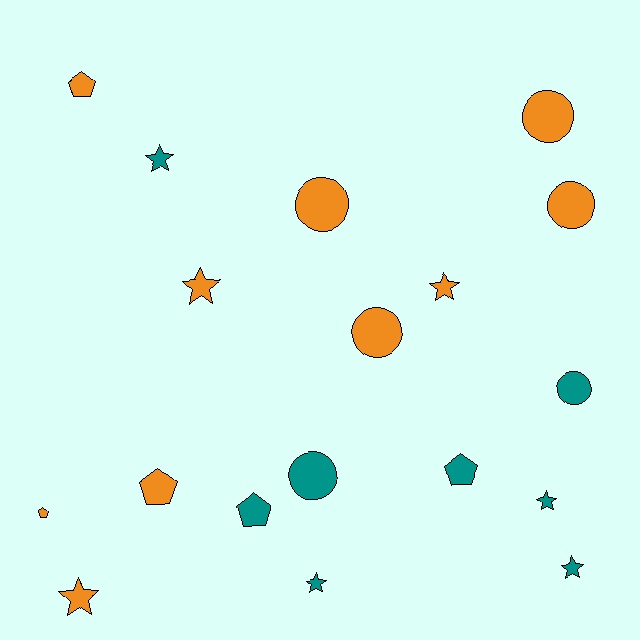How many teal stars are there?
There are 4 teal stars.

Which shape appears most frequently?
Star, with 7 objects.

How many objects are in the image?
There are 18 objects.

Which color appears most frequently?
Orange, with 10 objects.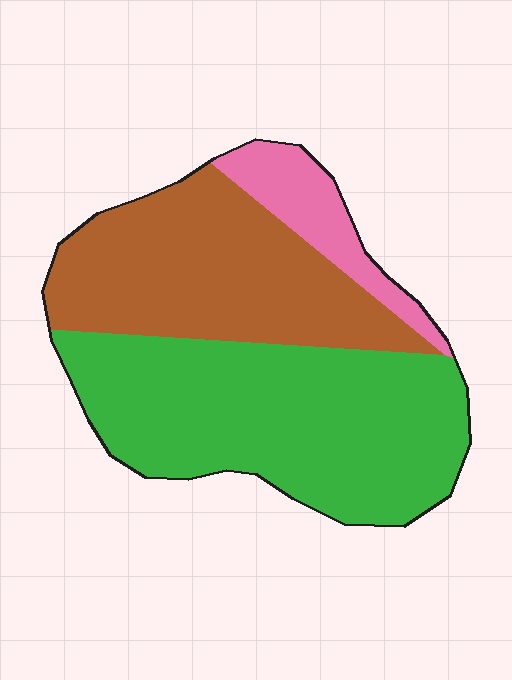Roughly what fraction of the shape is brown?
Brown covers roughly 40% of the shape.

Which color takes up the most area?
Green, at roughly 50%.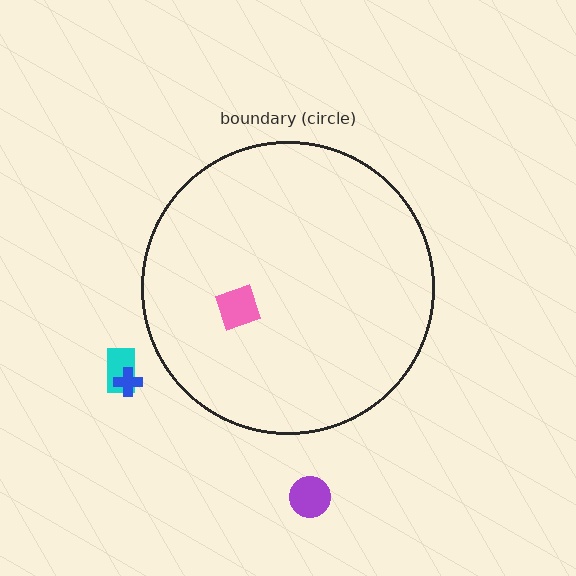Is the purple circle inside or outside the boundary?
Outside.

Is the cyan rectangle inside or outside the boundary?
Outside.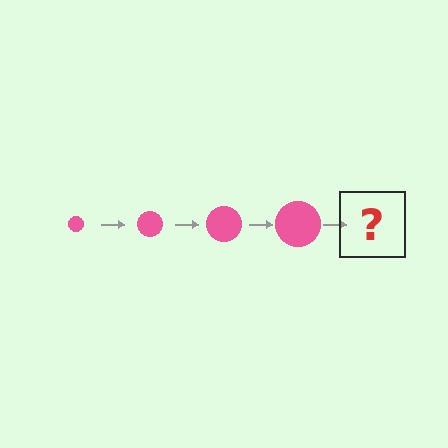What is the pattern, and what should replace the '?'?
The pattern is that the circle gets progressively larger each step. The '?' should be a pink circle, larger than the previous one.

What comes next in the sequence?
The next element should be a pink circle, larger than the previous one.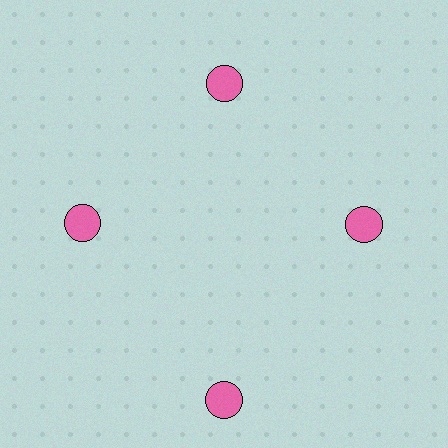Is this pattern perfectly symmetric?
No. The 4 pink circles are arranged in a ring, but one element near the 6 o'clock position is pushed outward from the center, breaking the 4-fold rotational symmetry.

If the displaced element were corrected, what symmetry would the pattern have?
It would have 4-fold rotational symmetry — the pattern would map onto itself every 90 degrees.